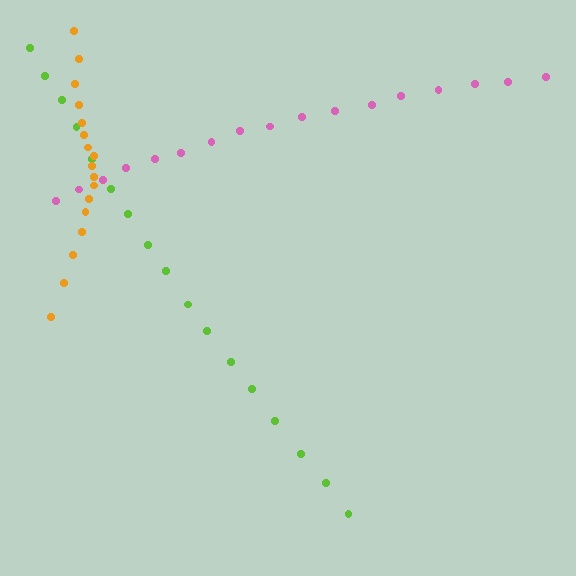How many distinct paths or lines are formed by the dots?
There are 3 distinct paths.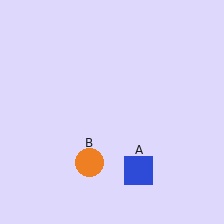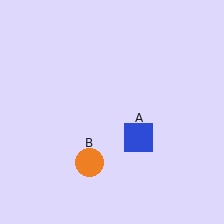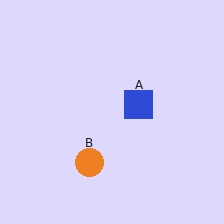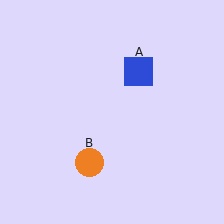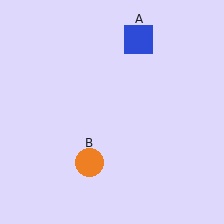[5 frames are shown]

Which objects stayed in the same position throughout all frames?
Orange circle (object B) remained stationary.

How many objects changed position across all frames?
1 object changed position: blue square (object A).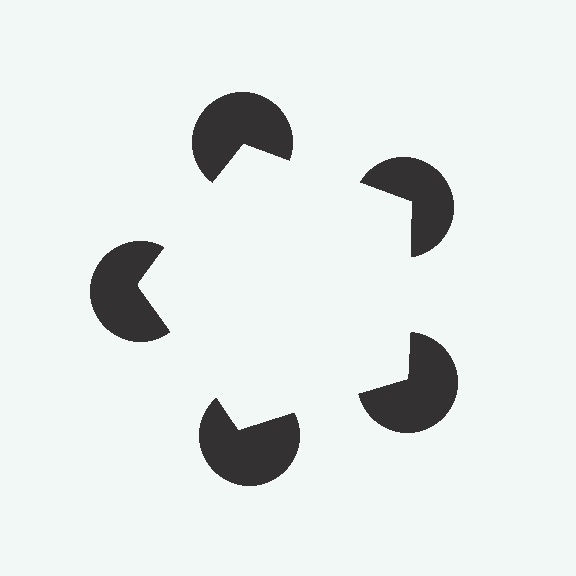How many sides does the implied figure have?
5 sides.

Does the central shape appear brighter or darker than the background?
It typically appears slightly brighter than the background, even though no actual brightness change is drawn.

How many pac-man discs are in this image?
There are 5 — one at each vertex of the illusory pentagon.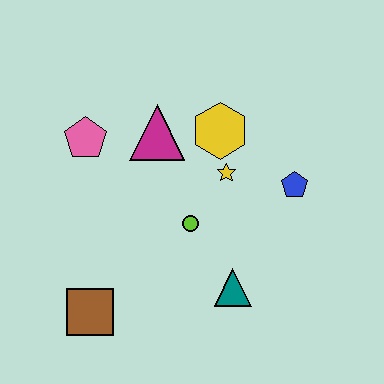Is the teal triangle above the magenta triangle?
No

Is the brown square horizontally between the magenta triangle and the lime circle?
No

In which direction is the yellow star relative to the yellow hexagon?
The yellow star is below the yellow hexagon.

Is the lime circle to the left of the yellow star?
Yes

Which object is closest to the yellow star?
The yellow hexagon is closest to the yellow star.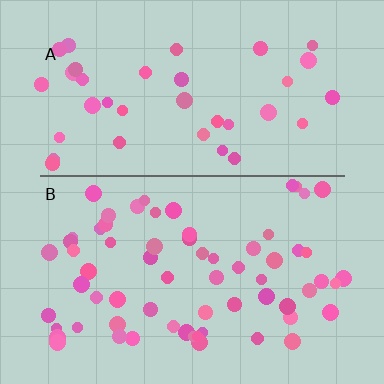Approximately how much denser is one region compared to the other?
Approximately 1.7× — region B over region A.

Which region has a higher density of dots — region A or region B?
B (the bottom).